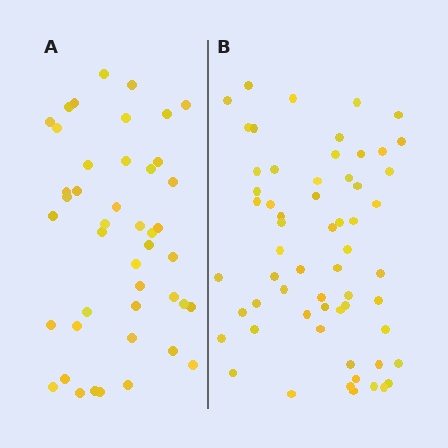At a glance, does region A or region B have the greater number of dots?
Region B (the right region) has more dots.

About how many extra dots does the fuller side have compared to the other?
Region B has approximately 15 more dots than region A.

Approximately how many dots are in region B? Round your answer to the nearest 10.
About 60 dots.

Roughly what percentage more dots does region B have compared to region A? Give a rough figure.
About 35% more.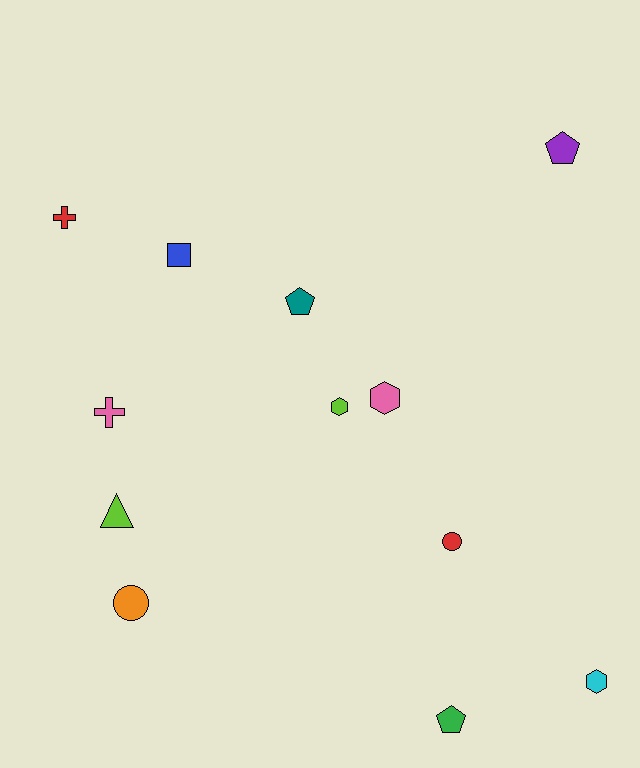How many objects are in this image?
There are 12 objects.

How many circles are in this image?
There are 2 circles.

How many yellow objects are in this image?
There are no yellow objects.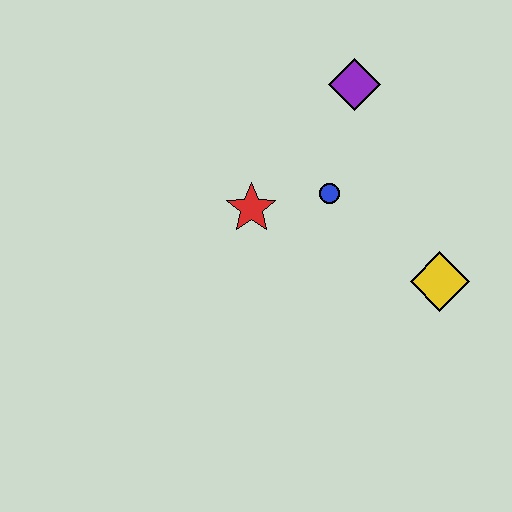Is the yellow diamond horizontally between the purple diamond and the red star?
No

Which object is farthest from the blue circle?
The yellow diamond is farthest from the blue circle.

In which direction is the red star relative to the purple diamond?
The red star is below the purple diamond.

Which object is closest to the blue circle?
The red star is closest to the blue circle.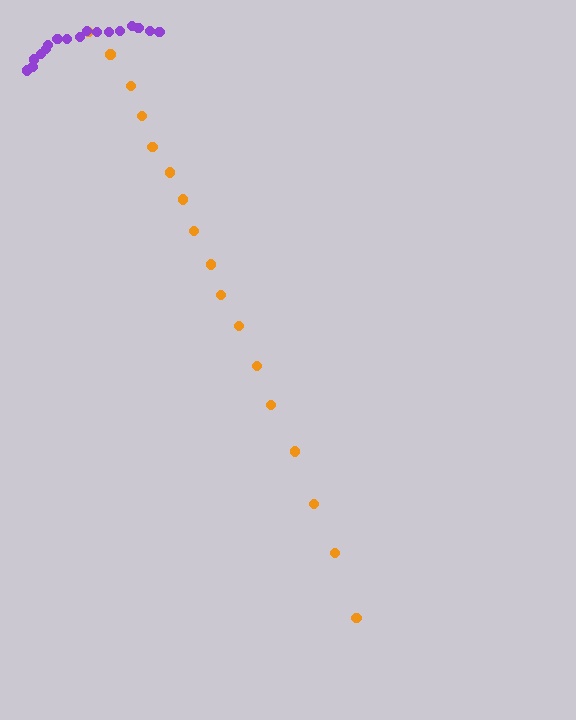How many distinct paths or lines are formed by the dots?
There are 2 distinct paths.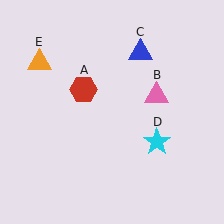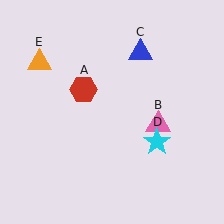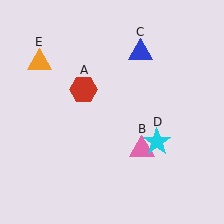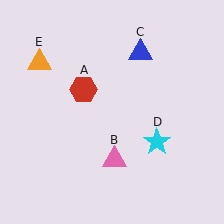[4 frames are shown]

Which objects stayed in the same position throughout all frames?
Red hexagon (object A) and blue triangle (object C) and cyan star (object D) and orange triangle (object E) remained stationary.